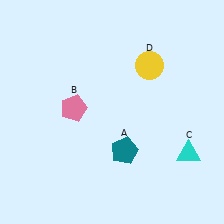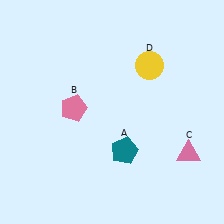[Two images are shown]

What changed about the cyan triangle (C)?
In Image 1, C is cyan. In Image 2, it changed to pink.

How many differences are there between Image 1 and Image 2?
There is 1 difference between the two images.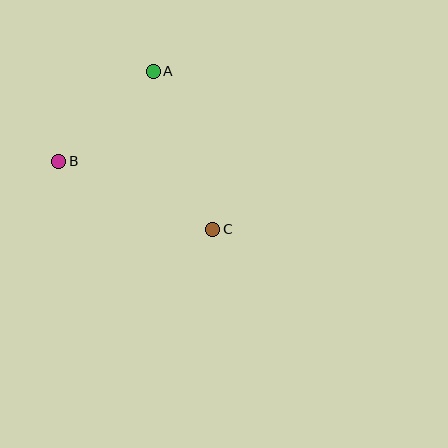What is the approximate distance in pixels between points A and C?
The distance between A and C is approximately 169 pixels.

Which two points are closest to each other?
Points A and B are closest to each other.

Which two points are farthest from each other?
Points B and C are farthest from each other.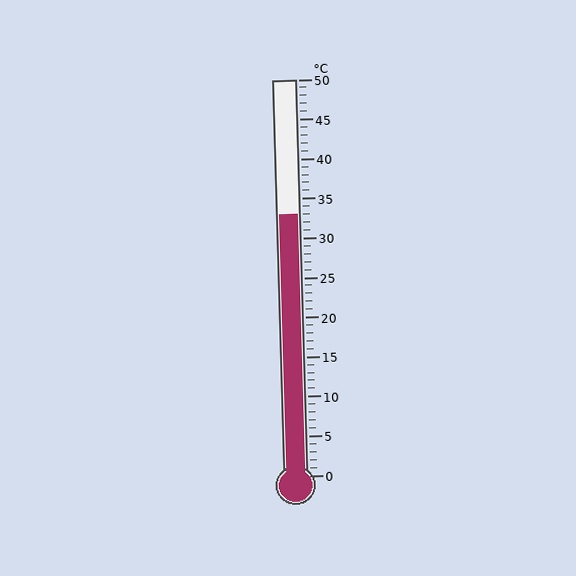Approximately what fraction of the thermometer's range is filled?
The thermometer is filled to approximately 65% of its range.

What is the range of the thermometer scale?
The thermometer scale ranges from 0°C to 50°C.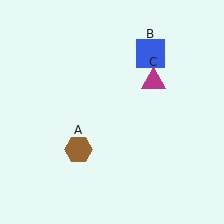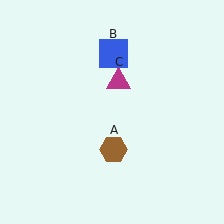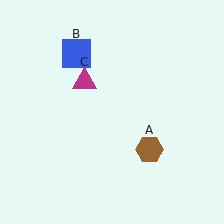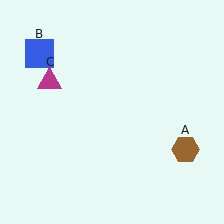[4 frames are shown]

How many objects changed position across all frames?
3 objects changed position: brown hexagon (object A), blue square (object B), magenta triangle (object C).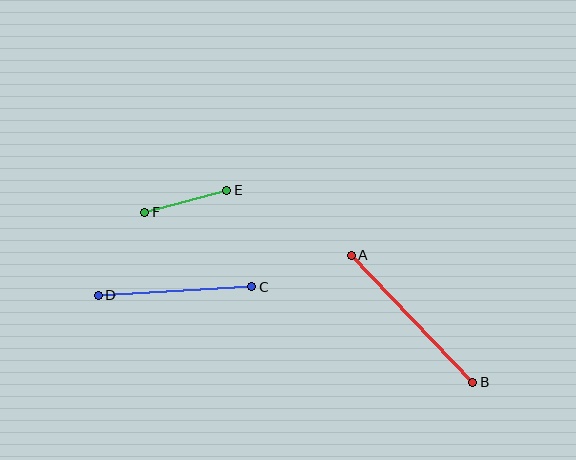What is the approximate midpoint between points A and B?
The midpoint is at approximately (412, 319) pixels.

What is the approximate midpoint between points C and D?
The midpoint is at approximately (175, 291) pixels.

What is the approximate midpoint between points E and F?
The midpoint is at approximately (186, 201) pixels.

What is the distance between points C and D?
The distance is approximately 154 pixels.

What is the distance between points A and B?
The distance is approximately 176 pixels.